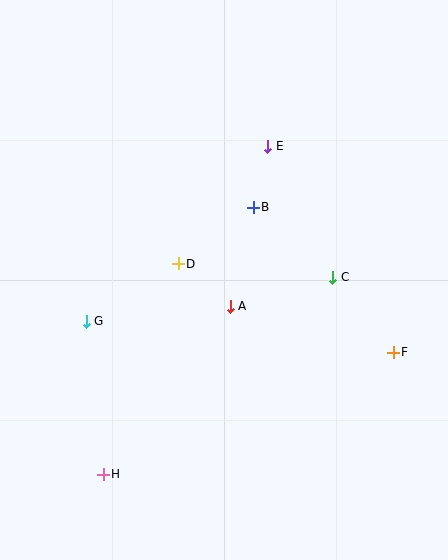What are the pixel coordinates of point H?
Point H is at (103, 474).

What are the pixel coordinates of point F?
Point F is at (393, 352).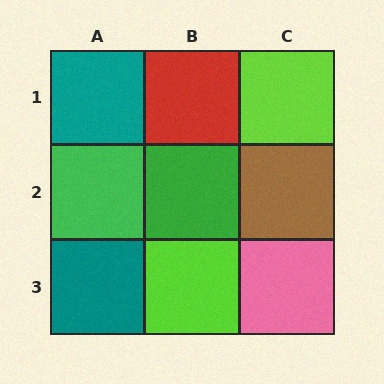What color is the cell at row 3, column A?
Teal.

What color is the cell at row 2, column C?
Brown.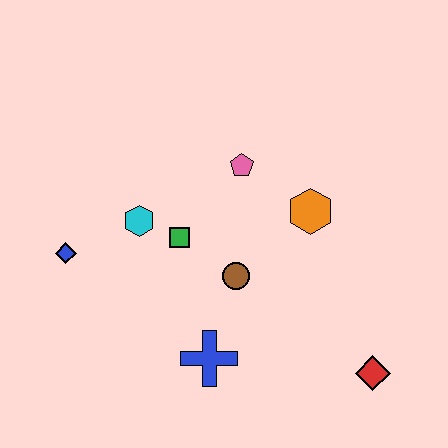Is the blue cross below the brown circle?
Yes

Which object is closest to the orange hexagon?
The pink pentagon is closest to the orange hexagon.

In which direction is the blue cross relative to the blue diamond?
The blue cross is to the right of the blue diamond.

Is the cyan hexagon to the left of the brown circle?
Yes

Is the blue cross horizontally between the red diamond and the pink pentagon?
No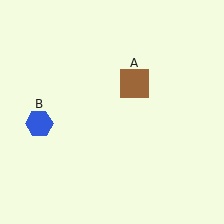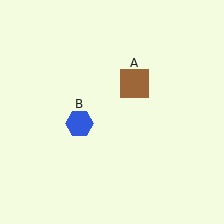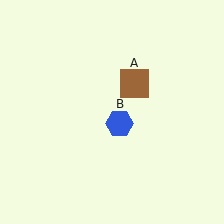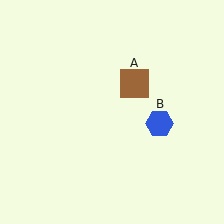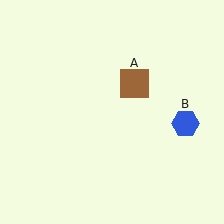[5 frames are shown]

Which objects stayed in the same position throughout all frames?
Brown square (object A) remained stationary.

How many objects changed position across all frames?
1 object changed position: blue hexagon (object B).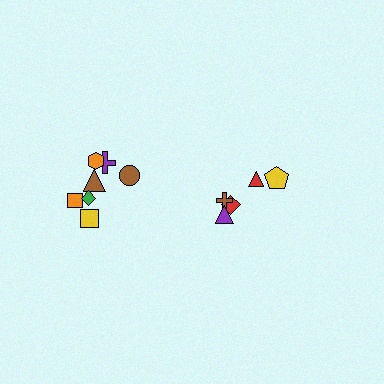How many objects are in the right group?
There are 5 objects.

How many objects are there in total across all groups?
There are 12 objects.